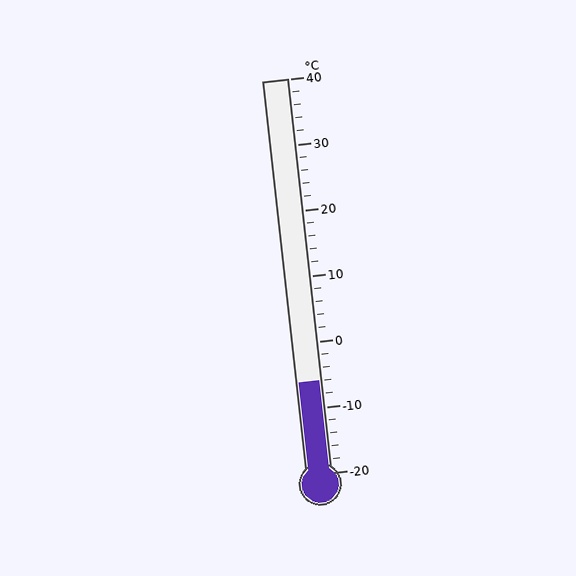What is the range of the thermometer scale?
The thermometer scale ranges from -20°C to 40°C.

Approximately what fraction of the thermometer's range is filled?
The thermometer is filled to approximately 25% of its range.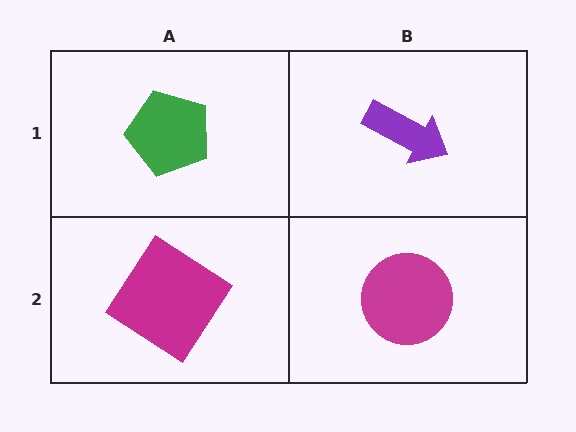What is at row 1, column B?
A purple arrow.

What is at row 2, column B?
A magenta circle.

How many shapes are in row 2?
2 shapes.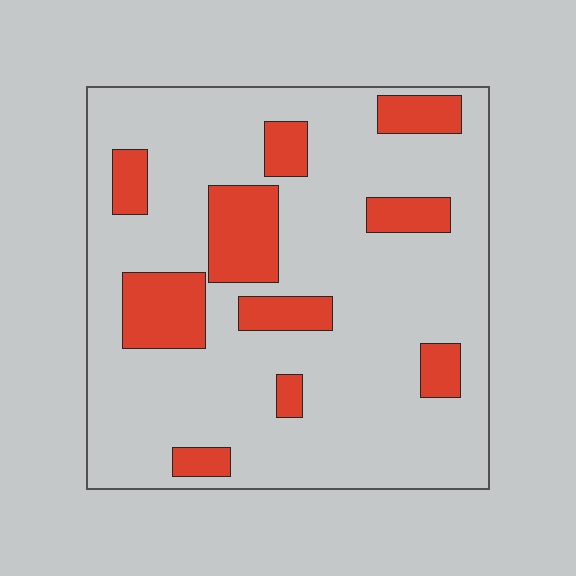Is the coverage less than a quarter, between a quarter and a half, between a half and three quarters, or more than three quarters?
Less than a quarter.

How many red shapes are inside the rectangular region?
10.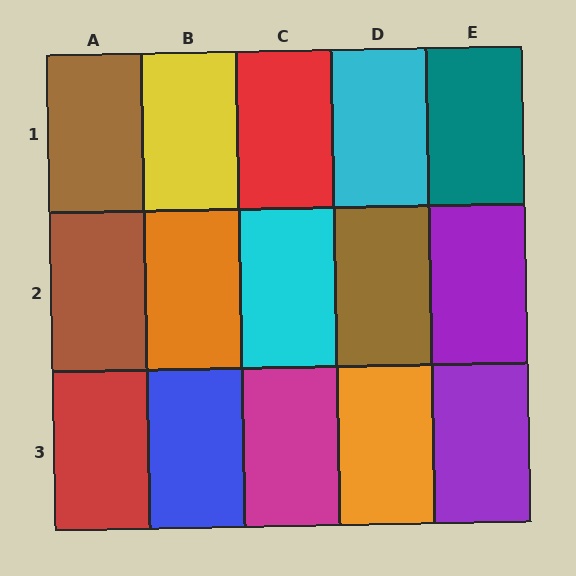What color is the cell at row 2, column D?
Brown.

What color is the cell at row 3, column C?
Magenta.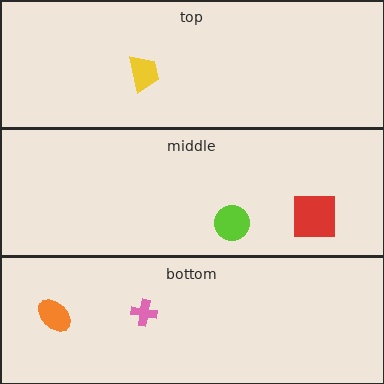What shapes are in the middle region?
The lime circle, the red square.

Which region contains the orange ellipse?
The bottom region.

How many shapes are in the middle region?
2.